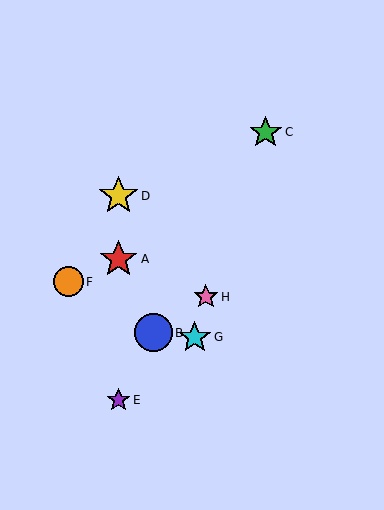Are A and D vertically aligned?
Yes, both are at x≈119.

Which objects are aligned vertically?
Objects A, D, E are aligned vertically.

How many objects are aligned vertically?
3 objects (A, D, E) are aligned vertically.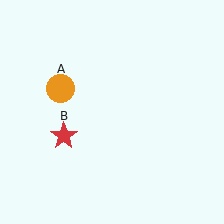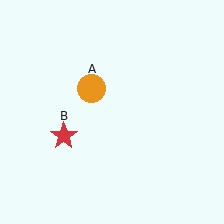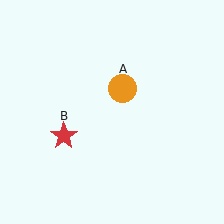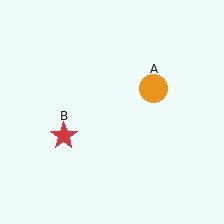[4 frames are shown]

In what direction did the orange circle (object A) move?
The orange circle (object A) moved right.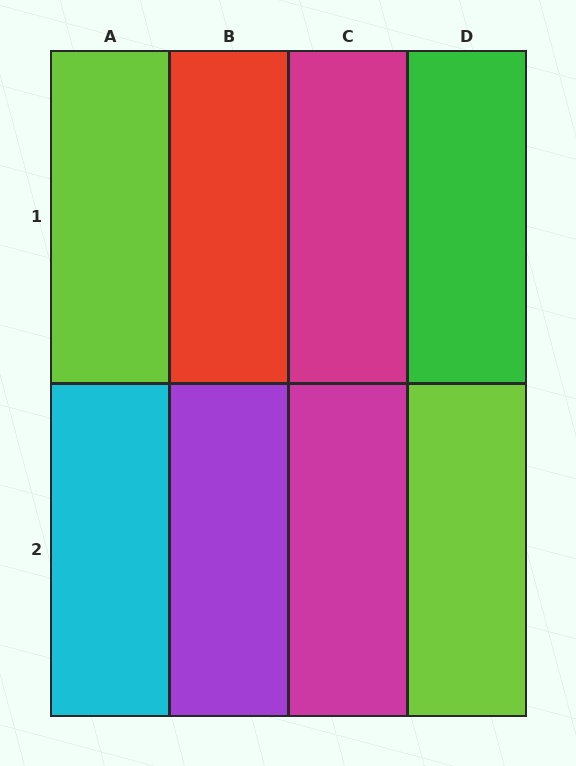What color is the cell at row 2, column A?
Cyan.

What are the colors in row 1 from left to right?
Lime, red, magenta, green.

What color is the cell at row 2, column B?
Purple.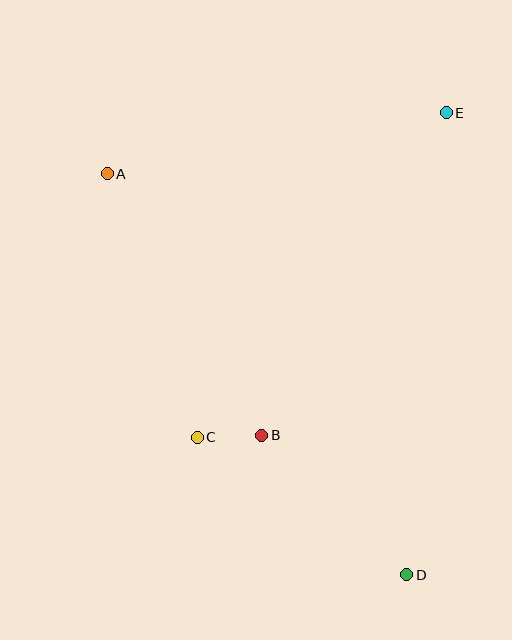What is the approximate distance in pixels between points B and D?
The distance between B and D is approximately 201 pixels.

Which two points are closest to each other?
Points B and C are closest to each other.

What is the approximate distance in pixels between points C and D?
The distance between C and D is approximately 251 pixels.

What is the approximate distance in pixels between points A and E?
The distance between A and E is approximately 344 pixels.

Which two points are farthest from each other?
Points A and D are farthest from each other.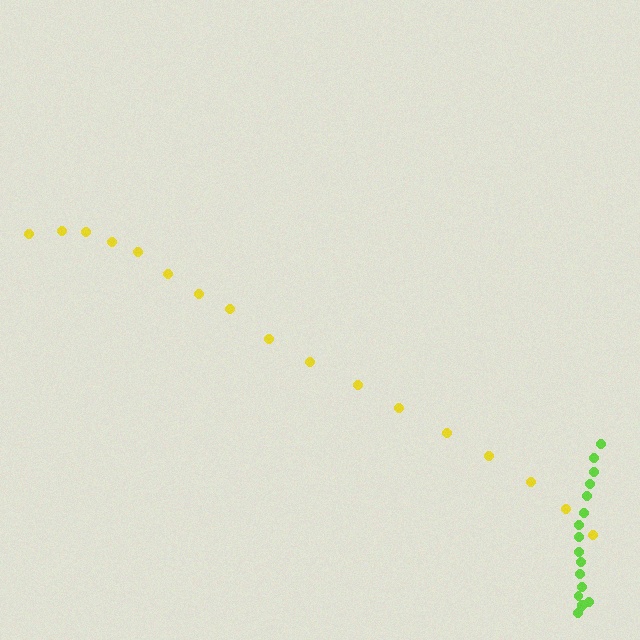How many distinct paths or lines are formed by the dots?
There are 2 distinct paths.